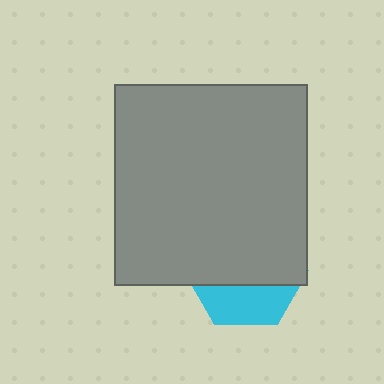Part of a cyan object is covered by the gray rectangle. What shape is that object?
It is a hexagon.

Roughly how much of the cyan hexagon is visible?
A small part of it is visible (roughly 33%).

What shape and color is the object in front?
The object in front is a gray rectangle.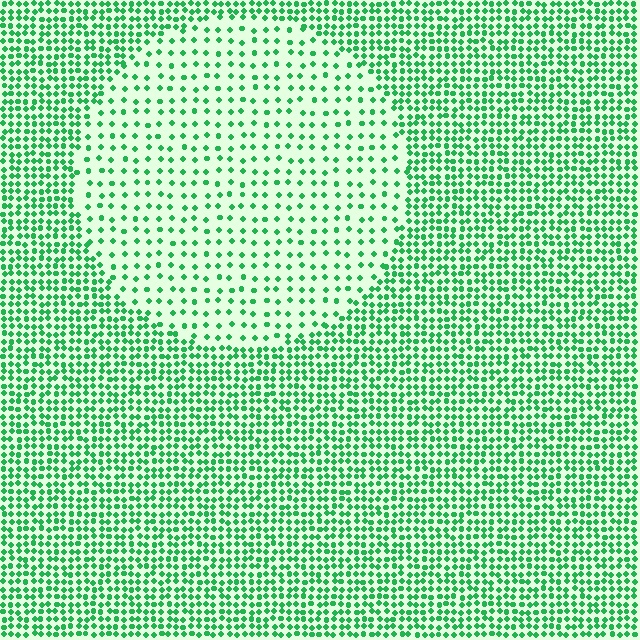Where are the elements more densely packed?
The elements are more densely packed outside the circle boundary.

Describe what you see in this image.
The image contains small green elements arranged at two different densities. A circle-shaped region is visible where the elements are less densely packed than the surrounding area.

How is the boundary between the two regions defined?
The boundary is defined by a change in element density (approximately 2.5x ratio). All elements are the same color, size, and shape.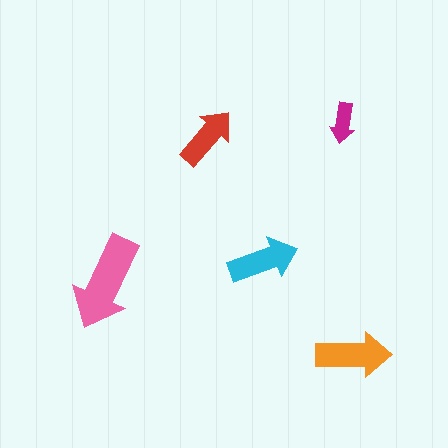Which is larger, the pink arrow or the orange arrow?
The pink one.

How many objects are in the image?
There are 5 objects in the image.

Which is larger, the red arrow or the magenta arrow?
The red one.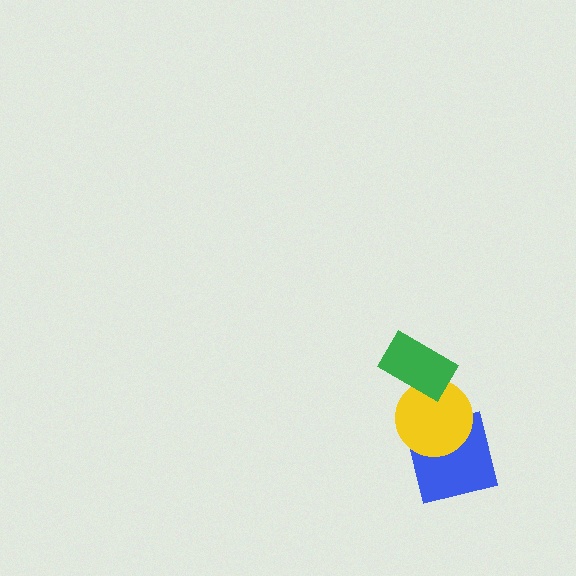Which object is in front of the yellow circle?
The green rectangle is in front of the yellow circle.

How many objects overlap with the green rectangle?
1 object overlaps with the green rectangle.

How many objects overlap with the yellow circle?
2 objects overlap with the yellow circle.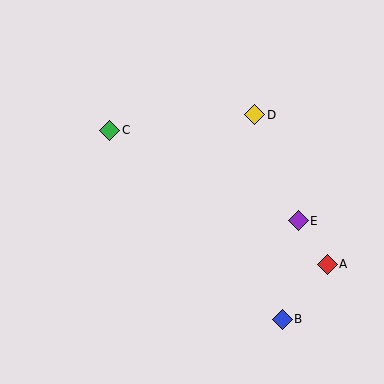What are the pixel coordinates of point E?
Point E is at (298, 221).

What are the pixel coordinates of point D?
Point D is at (255, 115).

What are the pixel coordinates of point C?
Point C is at (110, 130).